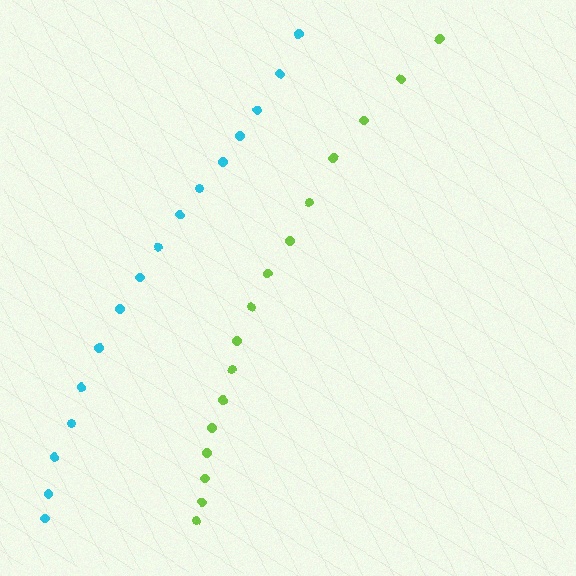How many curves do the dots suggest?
There are 2 distinct paths.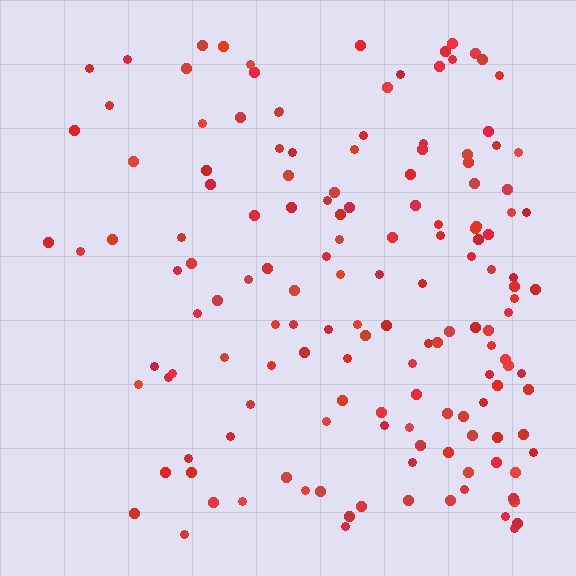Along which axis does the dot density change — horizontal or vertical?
Horizontal.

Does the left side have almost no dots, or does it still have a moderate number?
Still a moderate number, just noticeably fewer than the right.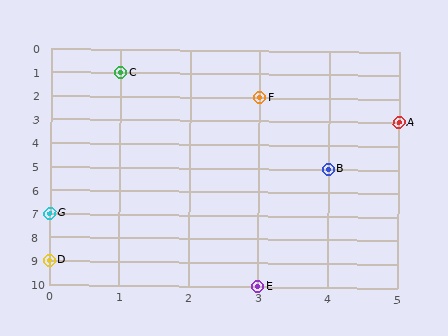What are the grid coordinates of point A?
Point A is at grid coordinates (5, 3).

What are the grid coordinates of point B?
Point B is at grid coordinates (4, 5).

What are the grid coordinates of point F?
Point F is at grid coordinates (3, 2).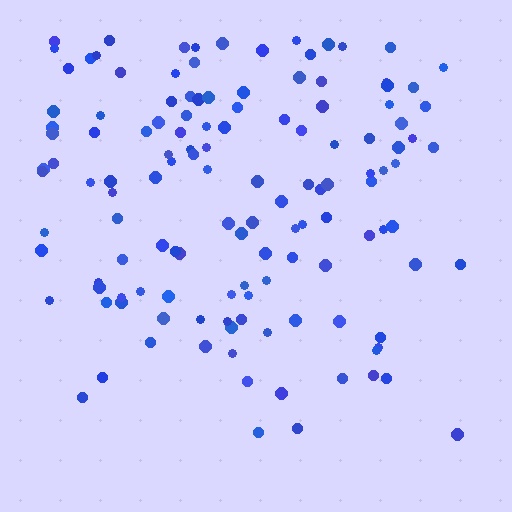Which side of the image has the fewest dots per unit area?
The bottom.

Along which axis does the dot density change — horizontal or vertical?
Vertical.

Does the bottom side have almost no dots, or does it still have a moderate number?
Still a moderate number, just noticeably fewer than the top.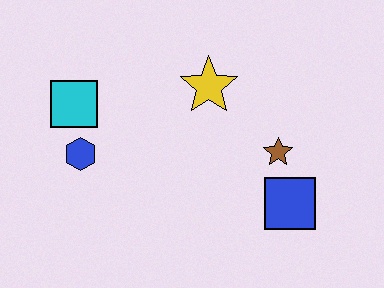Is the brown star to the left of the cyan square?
No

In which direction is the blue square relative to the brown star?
The blue square is below the brown star.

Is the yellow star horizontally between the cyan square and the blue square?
Yes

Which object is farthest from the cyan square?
The blue square is farthest from the cyan square.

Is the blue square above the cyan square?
No